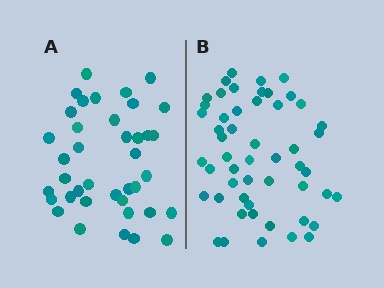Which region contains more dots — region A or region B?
Region B (the right region) has more dots.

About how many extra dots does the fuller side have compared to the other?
Region B has approximately 15 more dots than region A.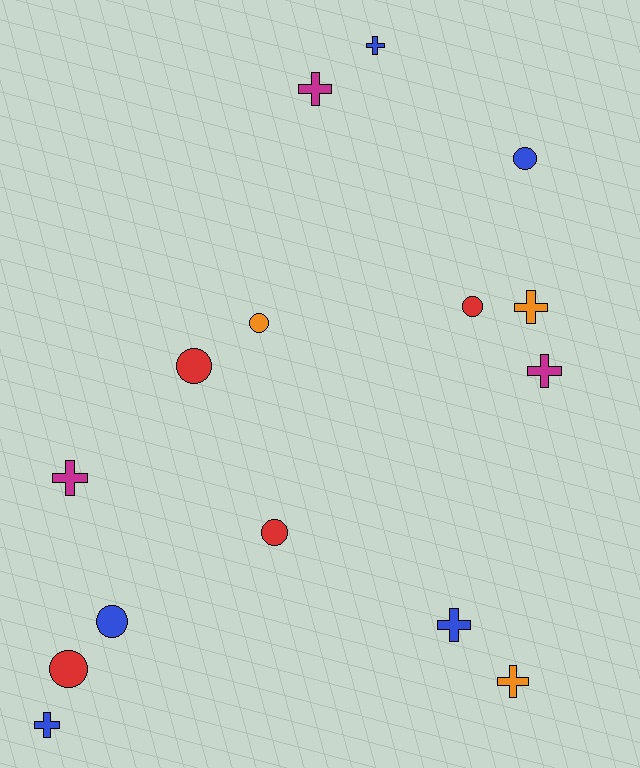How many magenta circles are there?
There are no magenta circles.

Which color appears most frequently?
Blue, with 5 objects.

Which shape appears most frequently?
Cross, with 8 objects.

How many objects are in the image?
There are 15 objects.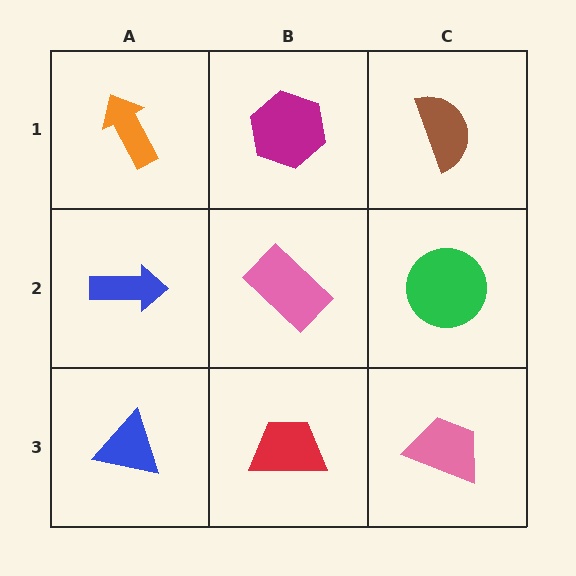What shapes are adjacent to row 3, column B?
A pink rectangle (row 2, column B), a blue triangle (row 3, column A), a pink trapezoid (row 3, column C).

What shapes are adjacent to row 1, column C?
A green circle (row 2, column C), a magenta hexagon (row 1, column B).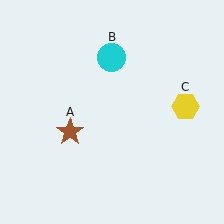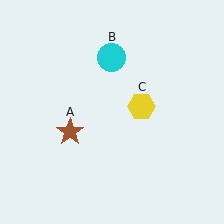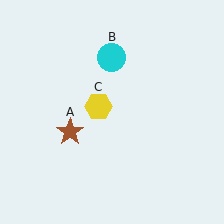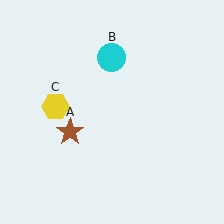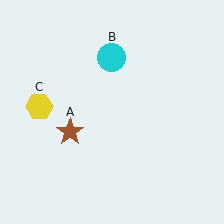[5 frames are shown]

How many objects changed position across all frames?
1 object changed position: yellow hexagon (object C).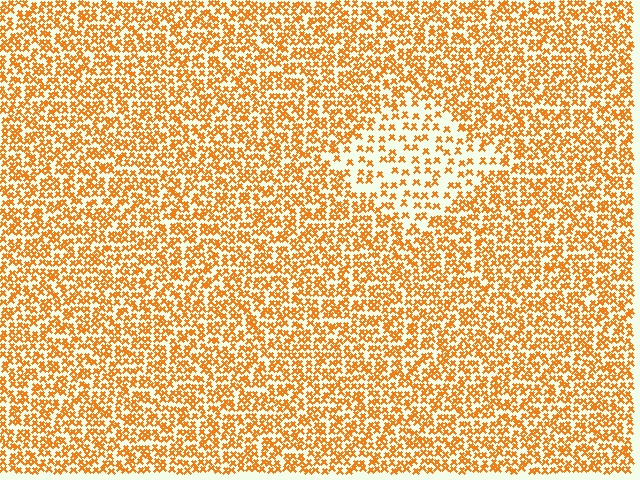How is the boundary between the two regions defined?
The boundary is defined by a change in element density (approximately 2.1x ratio). All elements are the same color, size, and shape.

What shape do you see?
I see a diamond.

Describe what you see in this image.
The image contains small orange elements arranged at two different densities. A diamond-shaped region is visible where the elements are less densely packed than the surrounding area.